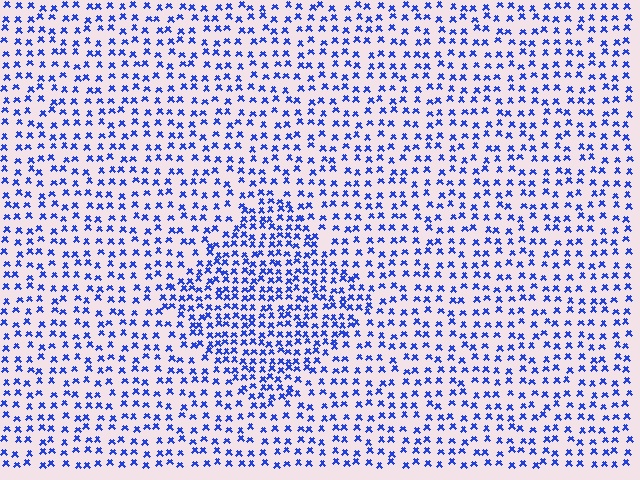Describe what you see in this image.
The image contains small blue elements arranged at two different densities. A diamond-shaped region is visible where the elements are more densely packed than the surrounding area.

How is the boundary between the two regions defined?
The boundary is defined by a change in element density (approximately 1.7x ratio). All elements are the same color, size, and shape.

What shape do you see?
I see a diamond.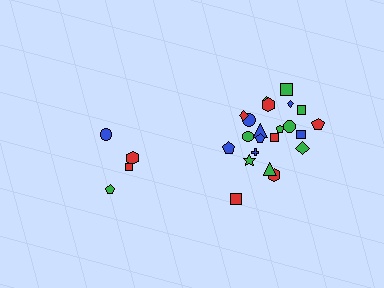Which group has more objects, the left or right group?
The right group.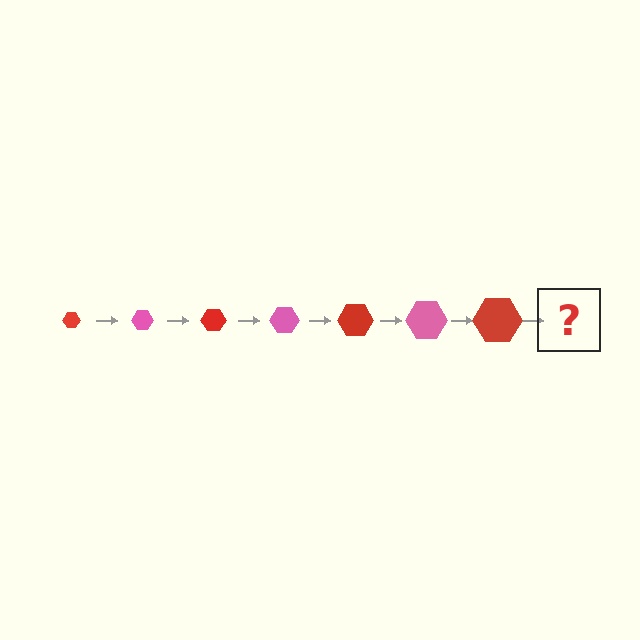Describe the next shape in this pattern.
It should be a pink hexagon, larger than the previous one.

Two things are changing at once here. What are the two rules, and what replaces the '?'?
The two rules are that the hexagon grows larger each step and the color cycles through red and pink. The '?' should be a pink hexagon, larger than the previous one.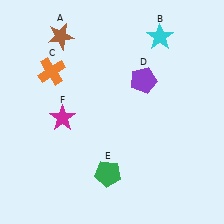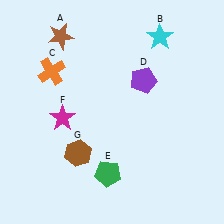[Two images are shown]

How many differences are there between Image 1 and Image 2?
There is 1 difference between the two images.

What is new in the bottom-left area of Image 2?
A brown hexagon (G) was added in the bottom-left area of Image 2.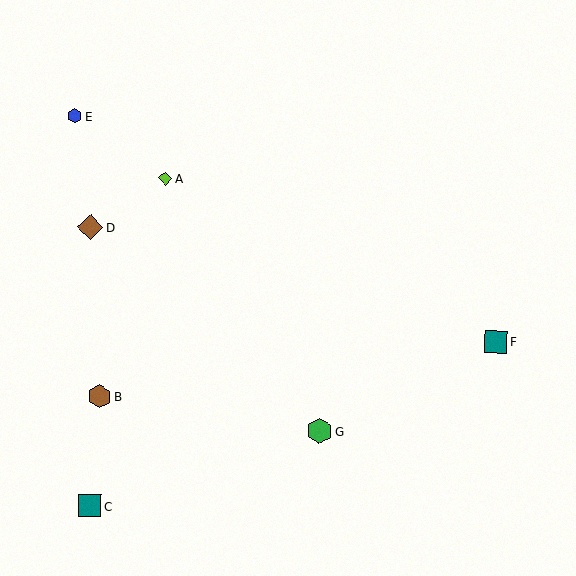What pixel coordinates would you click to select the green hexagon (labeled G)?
Click at (320, 431) to select the green hexagon G.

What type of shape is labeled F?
Shape F is a teal square.